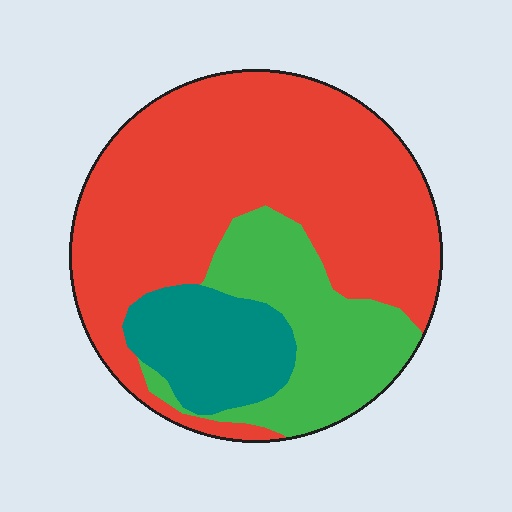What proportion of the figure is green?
Green covers roughly 25% of the figure.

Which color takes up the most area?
Red, at roughly 60%.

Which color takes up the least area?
Teal, at roughly 15%.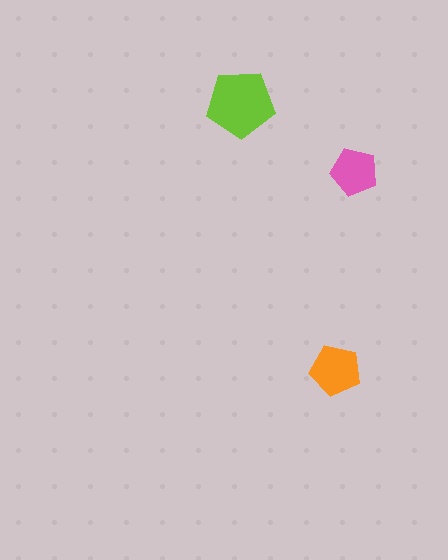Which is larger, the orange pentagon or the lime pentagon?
The lime one.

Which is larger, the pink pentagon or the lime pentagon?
The lime one.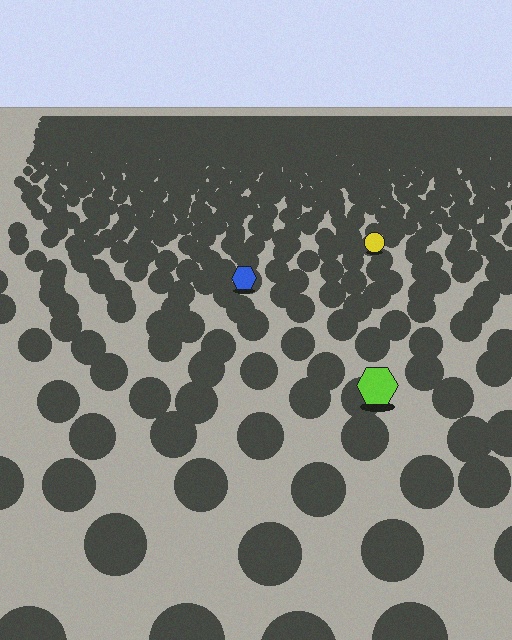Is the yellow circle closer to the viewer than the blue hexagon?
No. The blue hexagon is closer — you can tell from the texture gradient: the ground texture is coarser near it.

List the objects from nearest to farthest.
From nearest to farthest: the lime hexagon, the blue hexagon, the yellow circle.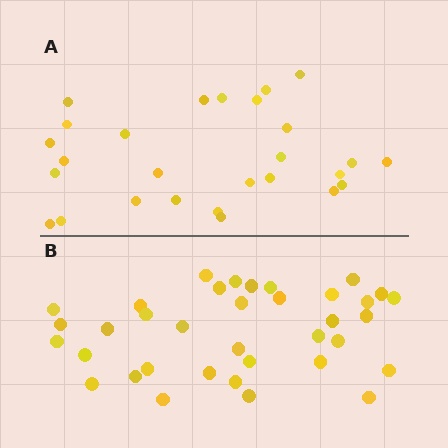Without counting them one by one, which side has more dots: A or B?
Region B (the bottom region) has more dots.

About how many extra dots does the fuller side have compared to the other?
Region B has roughly 8 or so more dots than region A.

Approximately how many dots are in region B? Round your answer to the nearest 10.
About 40 dots. (The exact count is 36, which rounds to 40.)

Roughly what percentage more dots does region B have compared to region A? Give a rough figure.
About 35% more.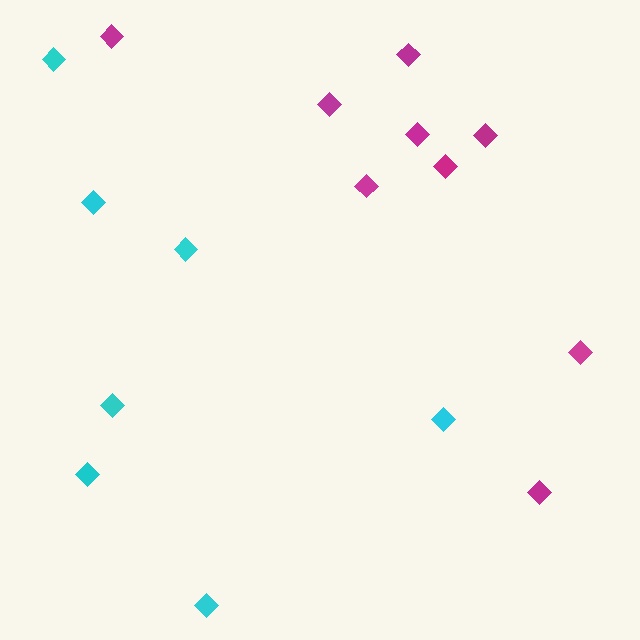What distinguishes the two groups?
There are 2 groups: one group of cyan diamonds (7) and one group of magenta diamonds (9).